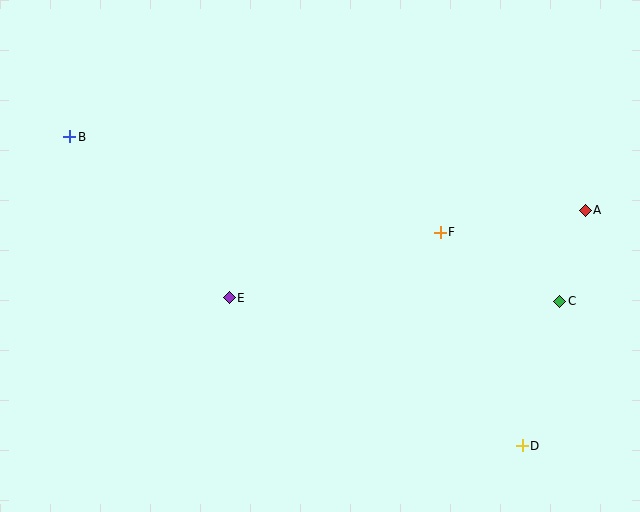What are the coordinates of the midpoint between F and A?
The midpoint between F and A is at (513, 221).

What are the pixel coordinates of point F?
Point F is at (440, 232).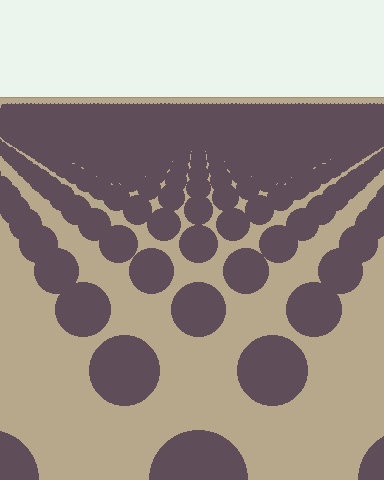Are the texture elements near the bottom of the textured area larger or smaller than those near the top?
Larger. Near the bottom, elements are closer to the viewer and appear at a bigger on-screen size.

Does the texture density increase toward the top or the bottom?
Density increases toward the top.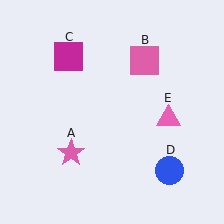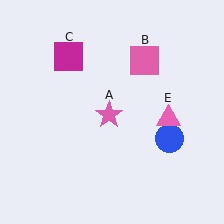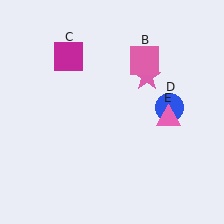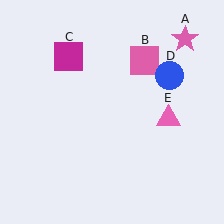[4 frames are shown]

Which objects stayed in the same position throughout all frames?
Pink square (object B) and magenta square (object C) and pink triangle (object E) remained stationary.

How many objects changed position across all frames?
2 objects changed position: pink star (object A), blue circle (object D).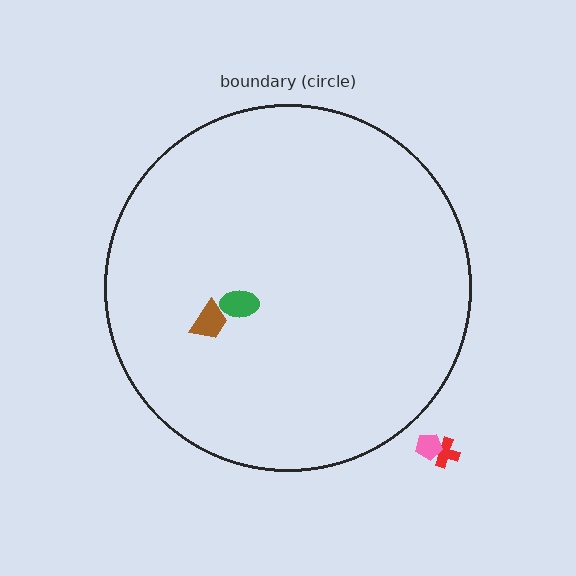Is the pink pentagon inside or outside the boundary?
Outside.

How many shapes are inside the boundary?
2 inside, 2 outside.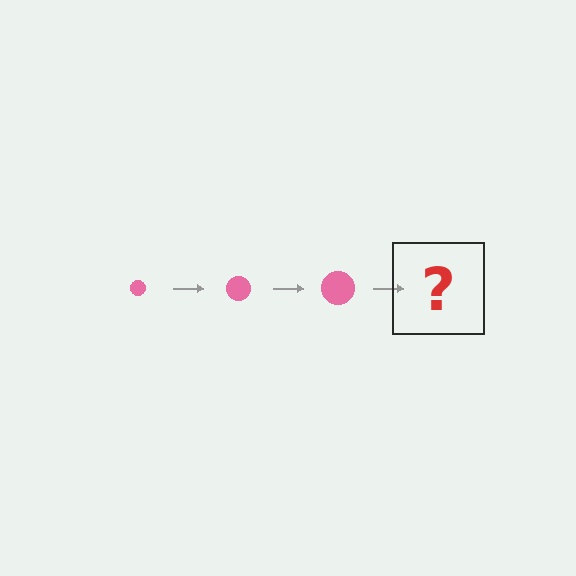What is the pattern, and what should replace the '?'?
The pattern is that the circle gets progressively larger each step. The '?' should be a pink circle, larger than the previous one.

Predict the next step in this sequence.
The next step is a pink circle, larger than the previous one.